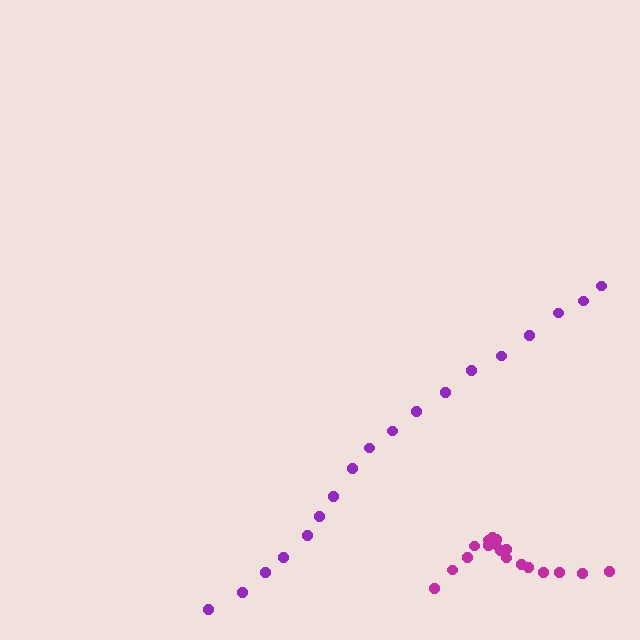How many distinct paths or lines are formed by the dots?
There are 2 distinct paths.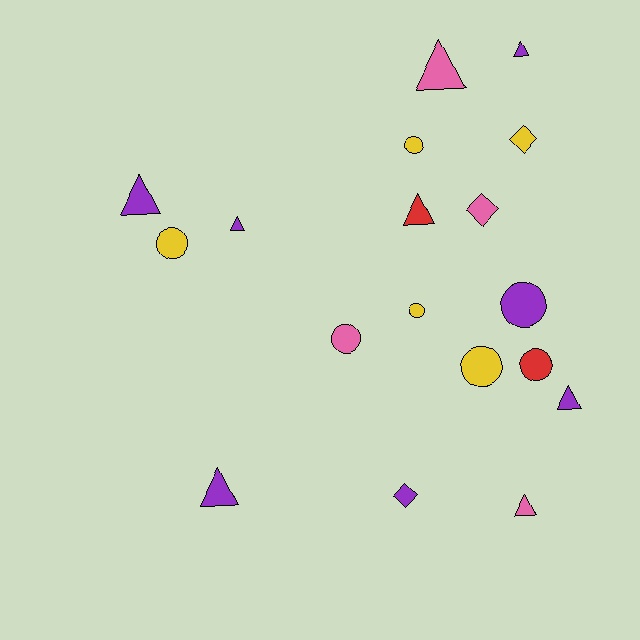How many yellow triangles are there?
There are no yellow triangles.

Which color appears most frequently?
Purple, with 7 objects.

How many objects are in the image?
There are 18 objects.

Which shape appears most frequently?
Triangle, with 8 objects.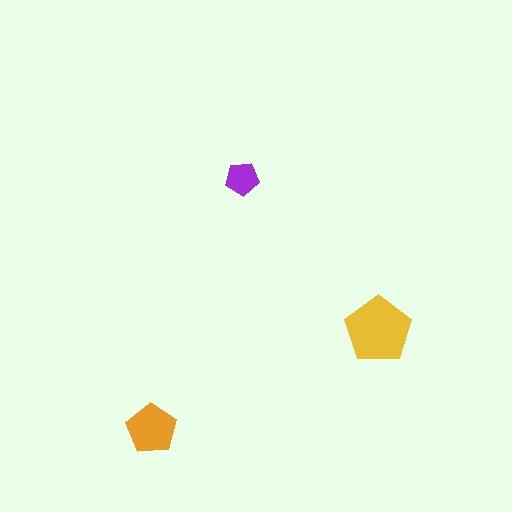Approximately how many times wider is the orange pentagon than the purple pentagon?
About 1.5 times wider.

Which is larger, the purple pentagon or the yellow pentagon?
The yellow one.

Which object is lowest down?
The orange pentagon is bottommost.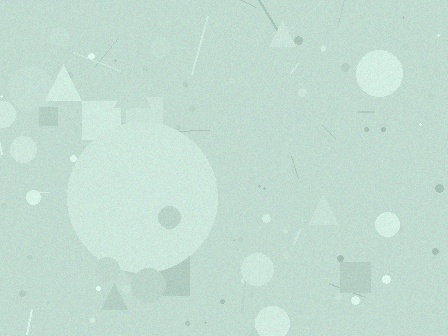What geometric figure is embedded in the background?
A circle is embedded in the background.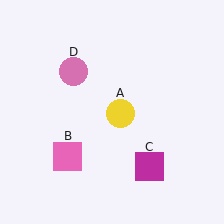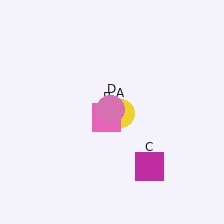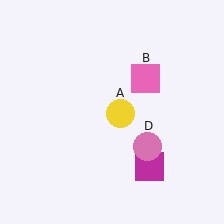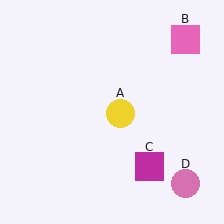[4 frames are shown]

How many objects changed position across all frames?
2 objects changed position: pink square (object B), pink circle (object D).